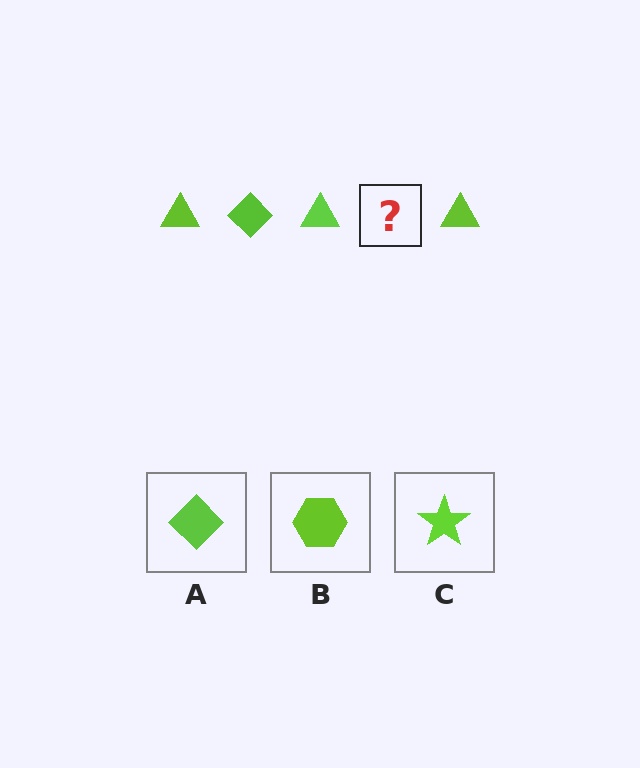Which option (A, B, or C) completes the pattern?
A.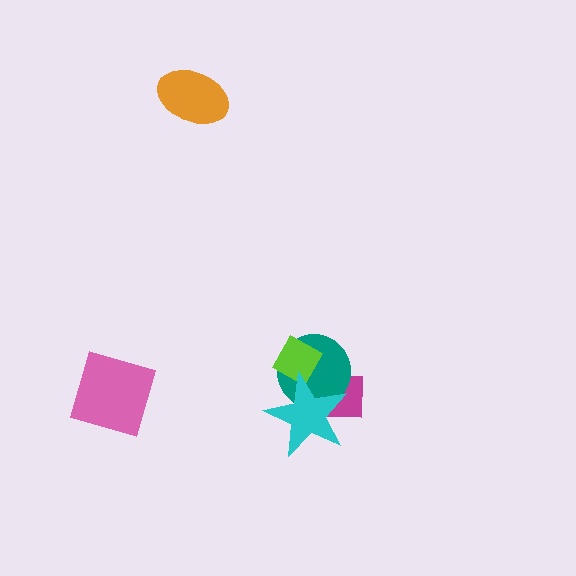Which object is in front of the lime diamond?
The cyan star is in front of the lime diamond.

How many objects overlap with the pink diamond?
0 objects overlap with the pink diamond.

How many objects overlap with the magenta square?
2 objects overlap with the magenta square.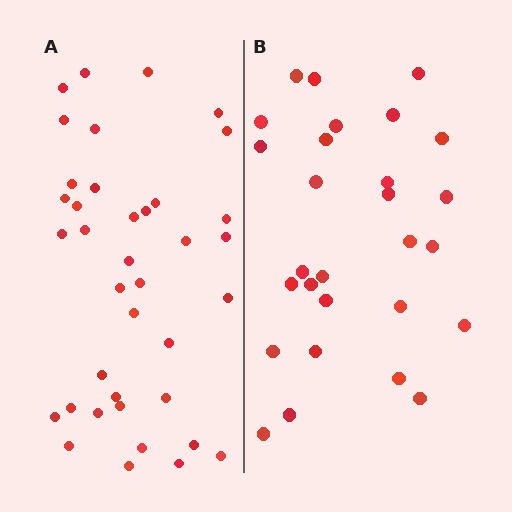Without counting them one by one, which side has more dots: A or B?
Region A (the left region) has more dots.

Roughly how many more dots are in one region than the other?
Region A has roughly 10 or so more dots than region B.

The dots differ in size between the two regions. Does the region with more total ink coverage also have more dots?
No. Region B has more total ink coverage because its dots are larger, but region A actually contains more individual dots. Total area can be misleading — the number of items is what matters here.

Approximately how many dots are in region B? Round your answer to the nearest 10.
About 30 dots. (The exact count is 28, which rounds to 30.)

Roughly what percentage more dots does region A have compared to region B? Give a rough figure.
About 35% more.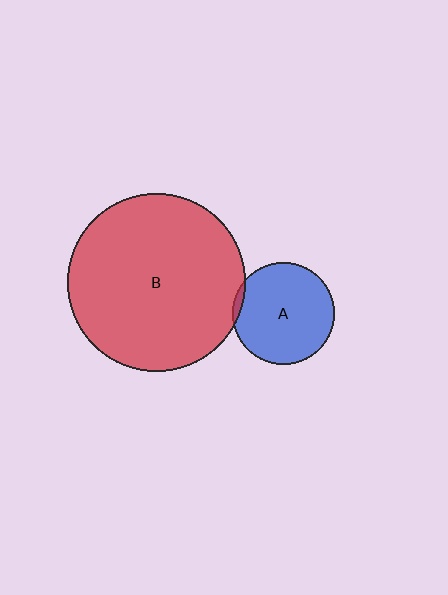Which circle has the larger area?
Circle B (red).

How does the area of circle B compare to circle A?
Approximately 3.1 times.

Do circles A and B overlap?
Yes.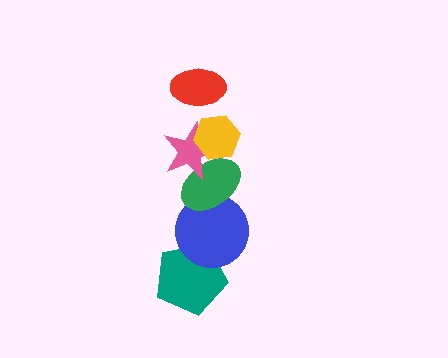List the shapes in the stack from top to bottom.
From top to bottom: the red ellipse, the yellow hexagon, the pink star, the green ellipse, the blue circle, the teal pentagon.